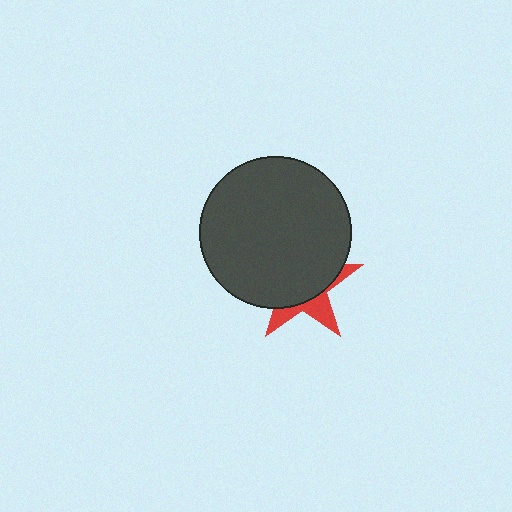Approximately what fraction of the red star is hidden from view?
Roughly 69% of the red star is hidden behind the dark gray circle.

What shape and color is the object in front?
The object in front is a dark gray circle.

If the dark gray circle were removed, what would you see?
You would see the complete red star.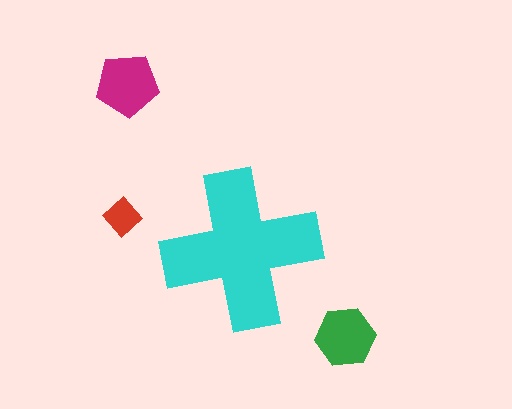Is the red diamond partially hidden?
No, the red diamond is fully visible.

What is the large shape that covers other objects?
A cyan cross.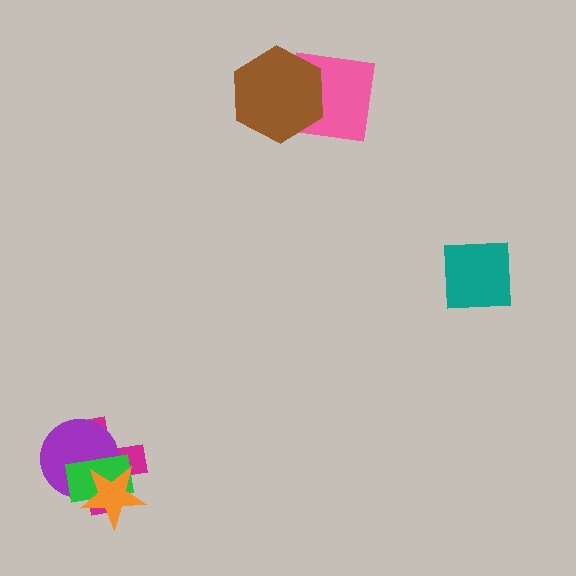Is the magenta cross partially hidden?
Yes, it is partially covered by another shape.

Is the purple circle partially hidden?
Yes, it is partially covered by another shape.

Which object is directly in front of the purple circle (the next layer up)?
The green rectangle is directly in front of the purple circle.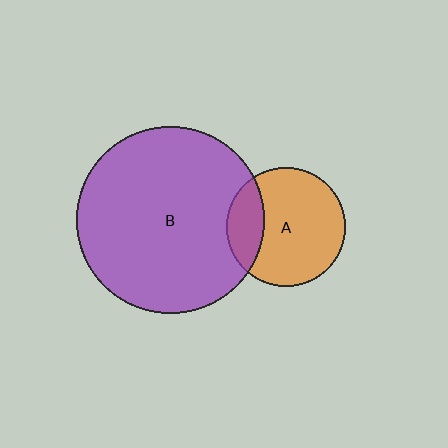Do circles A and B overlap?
Yes.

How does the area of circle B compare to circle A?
Approximately 2.5 times.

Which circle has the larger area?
Circle B (purple).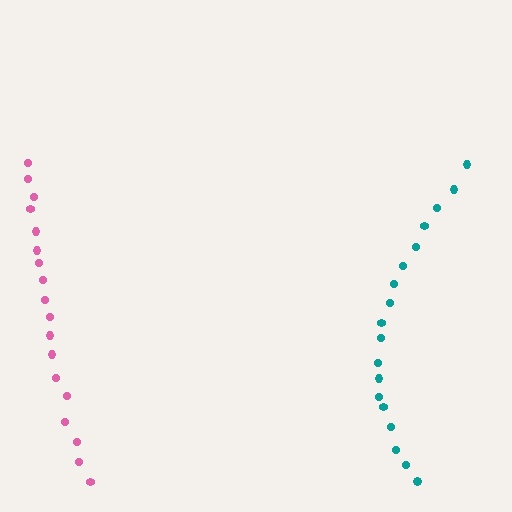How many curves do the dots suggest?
There are 2 distinct paths.